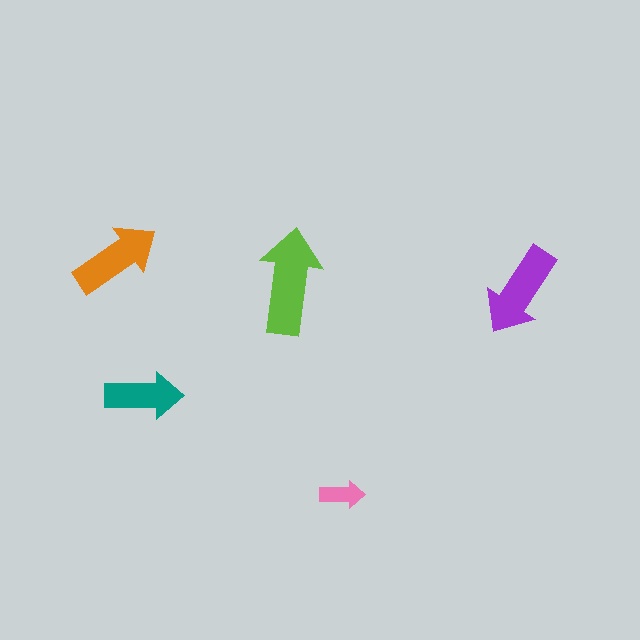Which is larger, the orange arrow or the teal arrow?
The orange one.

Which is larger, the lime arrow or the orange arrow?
The lime one.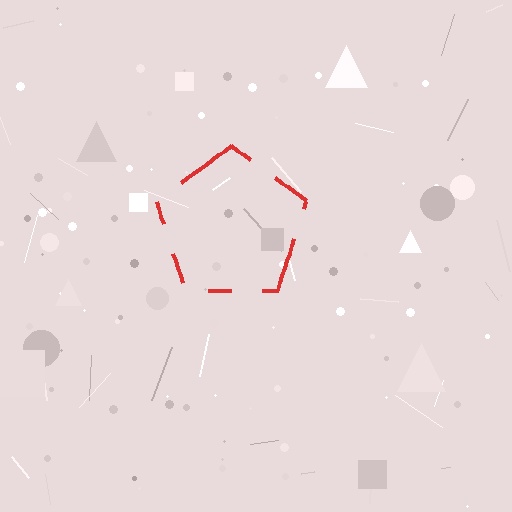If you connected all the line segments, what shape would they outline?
They would outline a pentagon.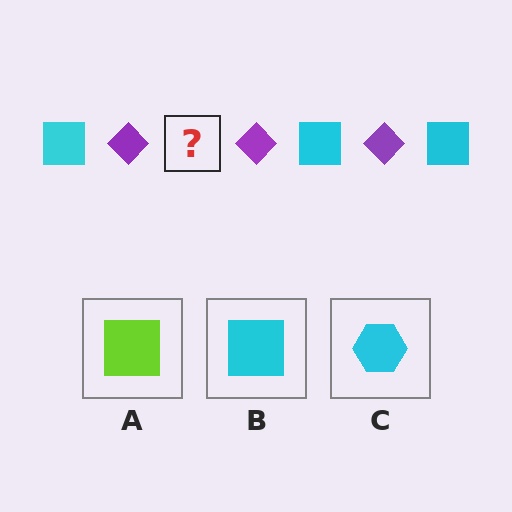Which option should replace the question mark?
Option B.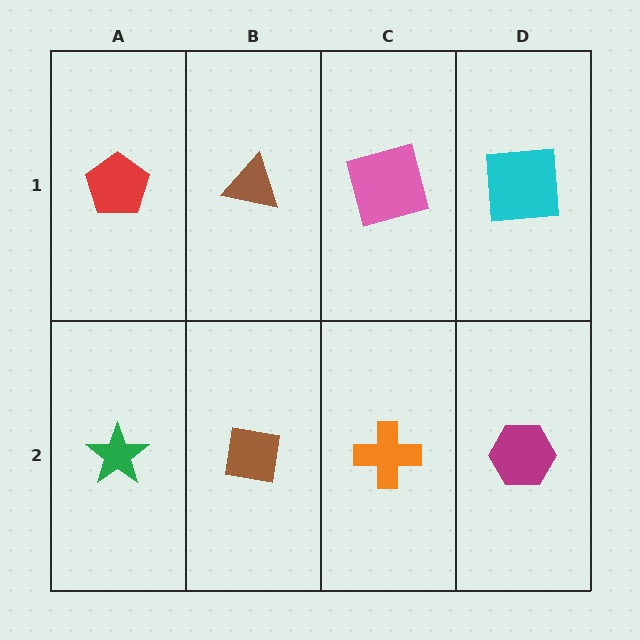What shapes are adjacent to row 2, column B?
A brown triangle (row 1, column B), a green star (row 2, column A), an orange cross (row 2, column C).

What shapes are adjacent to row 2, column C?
A pink square (row 1, column C), a brown square (row 2, column B), a magenta hexagon (row 2, column D).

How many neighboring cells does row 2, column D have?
2.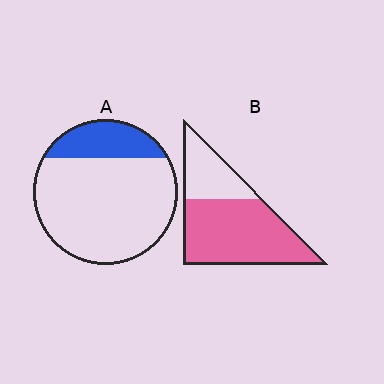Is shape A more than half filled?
No.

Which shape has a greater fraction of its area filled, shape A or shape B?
Shape B.